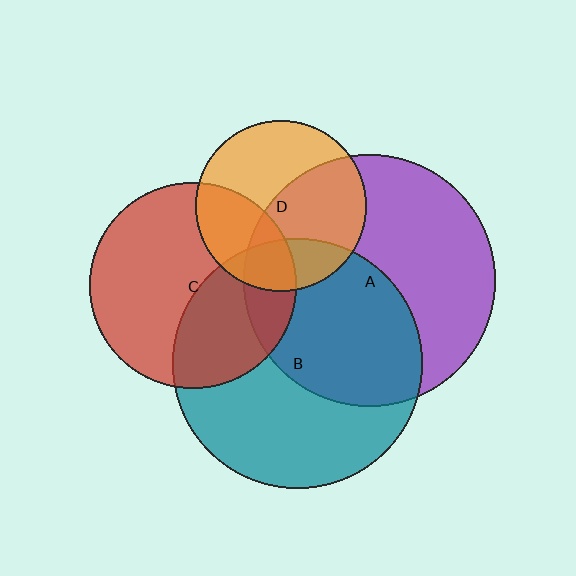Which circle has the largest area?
Circle A (purple).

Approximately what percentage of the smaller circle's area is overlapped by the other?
Approximately 15%.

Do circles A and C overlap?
Yes.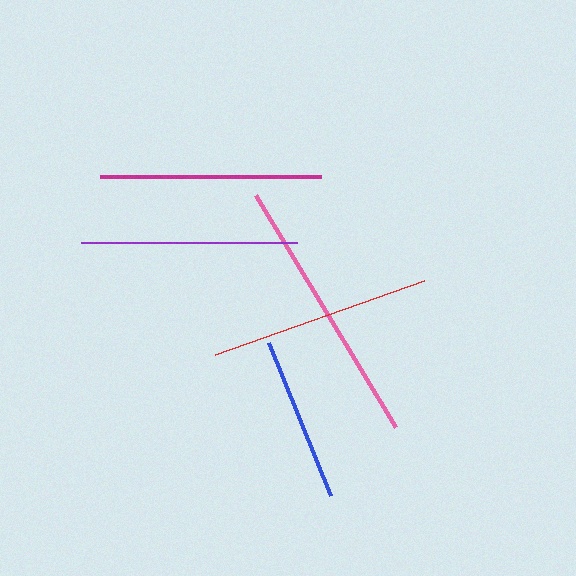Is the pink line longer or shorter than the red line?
The pink line is longer than the red line.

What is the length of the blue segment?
The blue segment is approximately 165 pixels long.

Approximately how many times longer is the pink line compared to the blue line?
The pink line is approximately 1.6 times the length of the blue line.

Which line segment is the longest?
The pink line is the longest at approximately 272 pixels.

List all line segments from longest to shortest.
From longest to shortest: pink, red, magenta, purple, blue.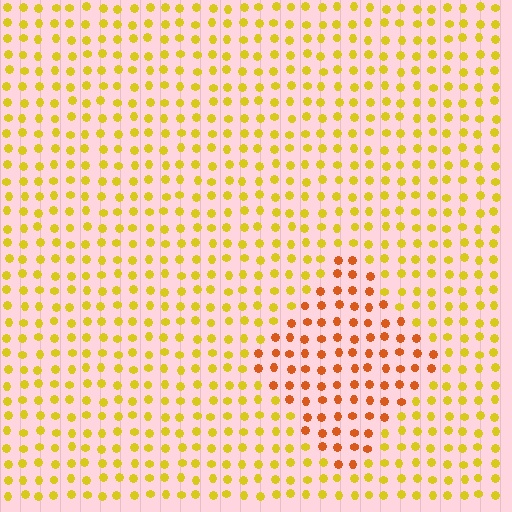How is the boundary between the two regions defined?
The boundary is defined purely by a slight shift in hue (about 36 degrees). Spacing, size, and orientation are identical on both sides.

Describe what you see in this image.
The image is filled with small yellow elements in a uniform arrangement. A diamond-shaped region is visible where the elements are tinted to a slightly different hue, forming a subtle color boundary.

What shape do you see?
I see a diamond.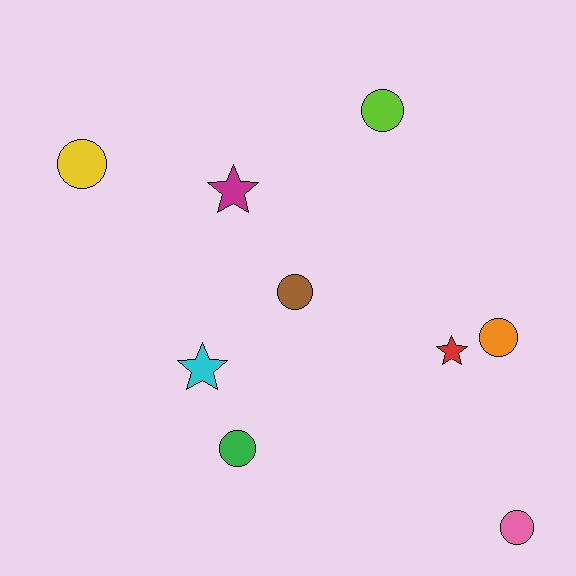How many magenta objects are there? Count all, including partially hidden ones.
There is 1 magenta object.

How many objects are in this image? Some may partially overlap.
There are 9 objects.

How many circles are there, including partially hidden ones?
There are 6 circles.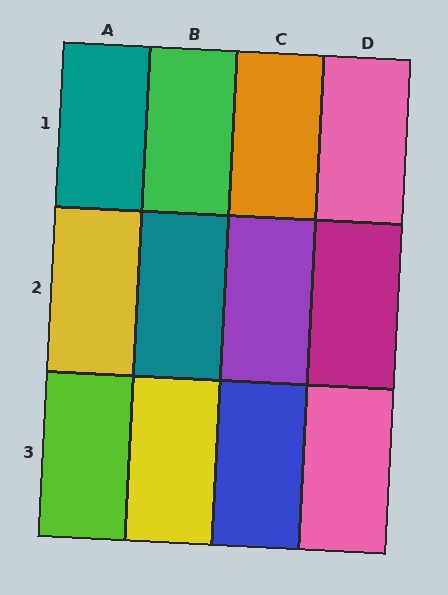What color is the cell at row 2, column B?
Teal.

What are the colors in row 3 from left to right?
Lime, yellow, blue, pink.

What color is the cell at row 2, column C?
Purple.